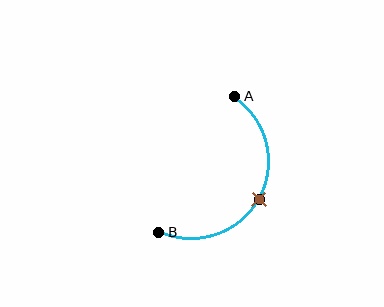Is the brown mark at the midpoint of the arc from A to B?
Yes. The brown mark lies on the arc at equal arc-length from both A and B — it is the arc midpoint.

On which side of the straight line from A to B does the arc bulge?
The arc bulges to the right of the straight line connecting A and B.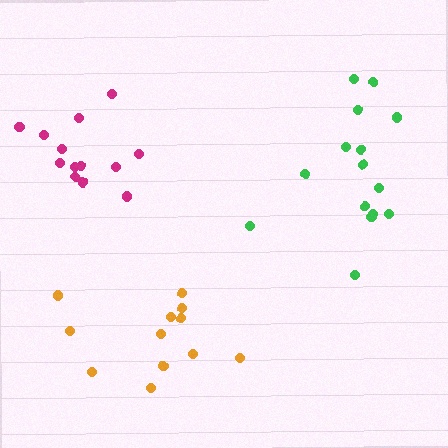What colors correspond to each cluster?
The clusters are colored: orange, green, magenta.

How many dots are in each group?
Group 1: 12 dots, Group 2: 15 dots, Group 3: 13 dots (40 total).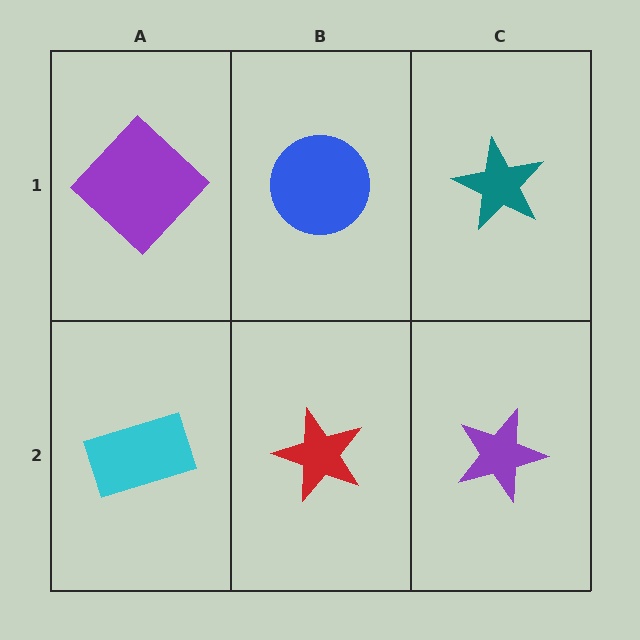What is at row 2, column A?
A cyan rectangle.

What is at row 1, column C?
A teal star.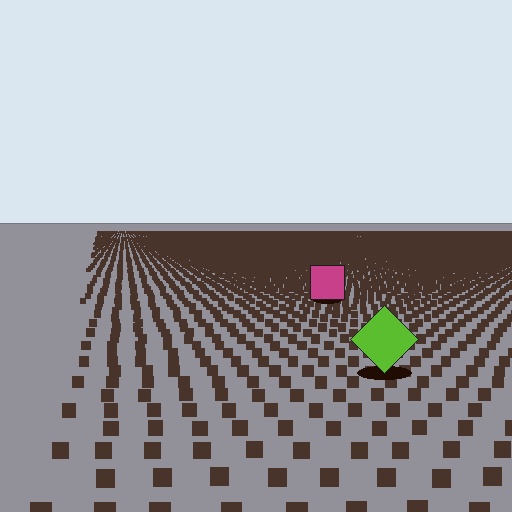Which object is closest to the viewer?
The lime diamond is closest. The texture marks near it are larger and more spread out.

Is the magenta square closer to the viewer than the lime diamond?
No. The lime diamond is closer — you can tell from the texture gradient: the ground texture is coarser near it.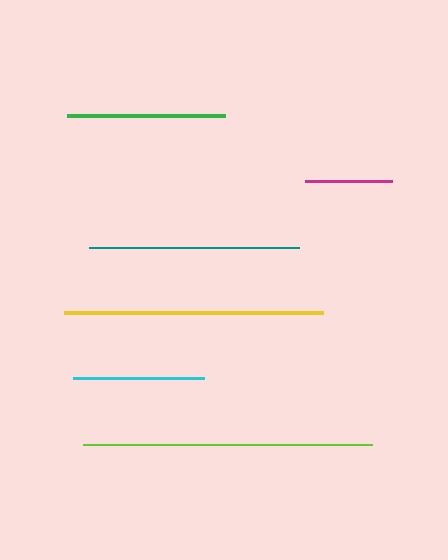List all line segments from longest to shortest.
From longest to shortest: lime, yellow, teal, green, cyan, magenta.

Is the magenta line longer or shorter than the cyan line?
The cyan line is longer than the magenta line.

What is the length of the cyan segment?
The cyan segment is approximately 132 pixels long.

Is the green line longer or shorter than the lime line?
The lime line is longer than the green line.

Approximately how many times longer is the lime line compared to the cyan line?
The lime line is approximately 2.2 times the length of the cyan line.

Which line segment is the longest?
The lime line is the longest at approximately 290 pixels.